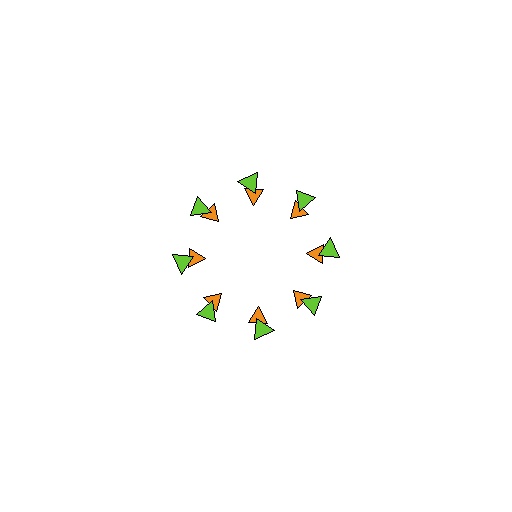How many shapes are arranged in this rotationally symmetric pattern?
There are 16 shapes, arranged in 8 groups of 2.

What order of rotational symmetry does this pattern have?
This pattern has 8-fold rotational symmetry.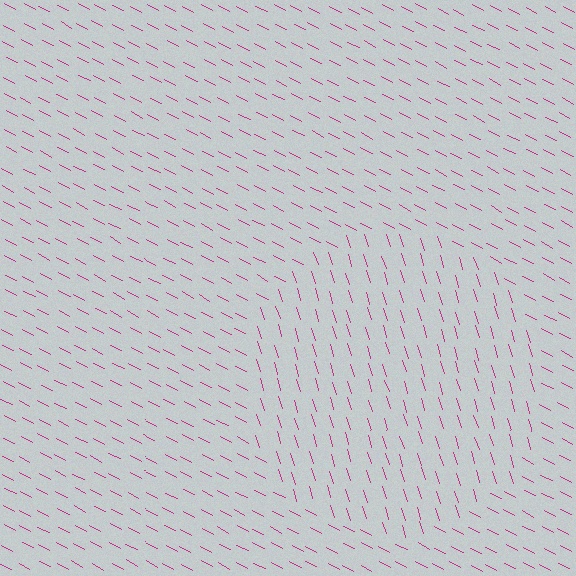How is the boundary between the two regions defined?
The boundary is defined purely by a change in line orientation (approximately 45 degrees difference). All lines are the same color and thickness.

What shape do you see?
I see a circle.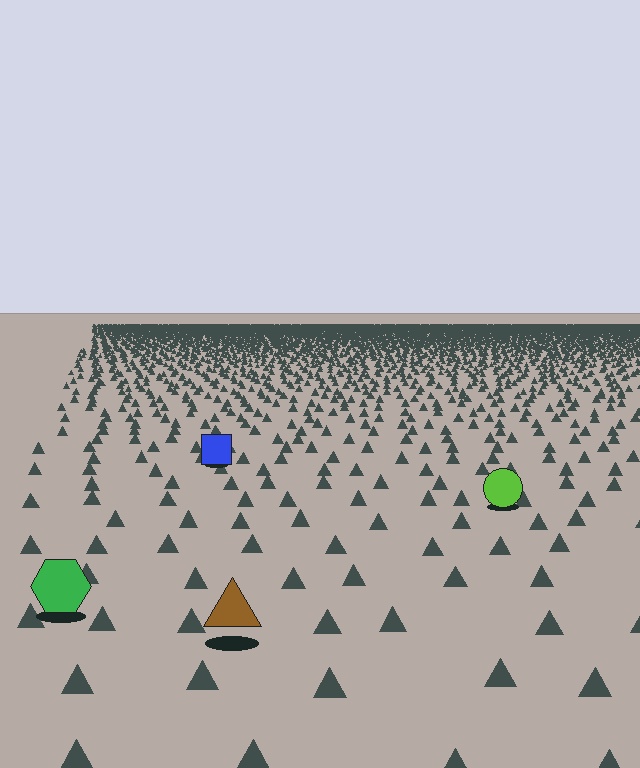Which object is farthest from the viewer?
The blue square is farthest from the viewer. It appears smaller and the ground texture around it is denser.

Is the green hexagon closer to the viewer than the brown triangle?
No. The brown triangle is closer — you can tell from the texture gradient: the ground texture is coarser near it.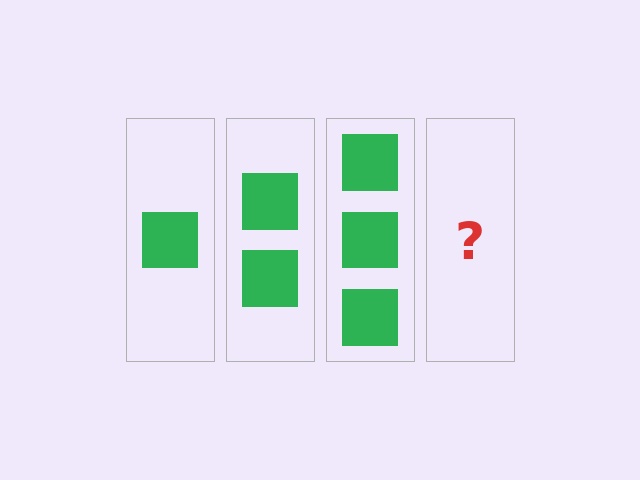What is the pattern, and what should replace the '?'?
The pattern is that each step adds one more square. The '?' should be 4 squares.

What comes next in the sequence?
The next element should be 4 squares.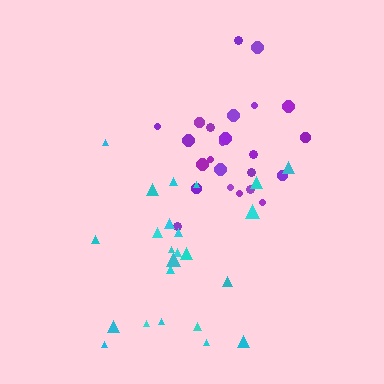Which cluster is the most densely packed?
Purple.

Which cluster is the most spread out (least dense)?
Cyan.